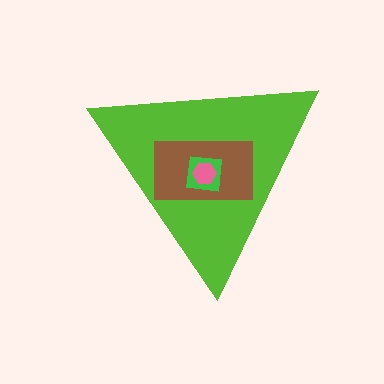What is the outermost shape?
The lime triangle.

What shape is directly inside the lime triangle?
The brown rectangle.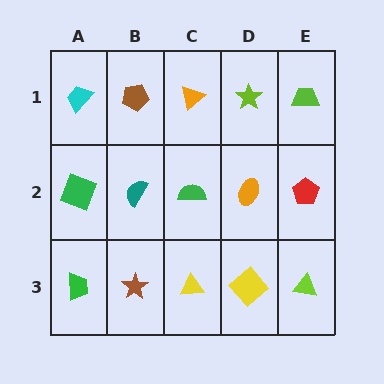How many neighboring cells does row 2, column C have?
4.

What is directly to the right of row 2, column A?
A teal semicircle.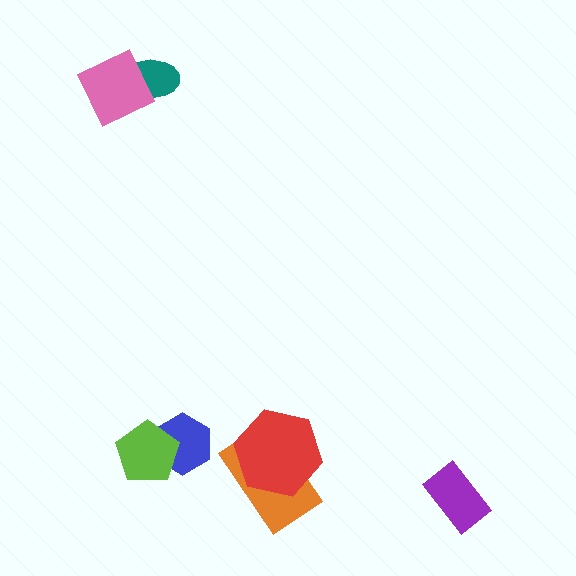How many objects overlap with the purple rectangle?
0 objects overlap with the purple rectangle.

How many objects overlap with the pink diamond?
1 object overlaps with the pink diamond.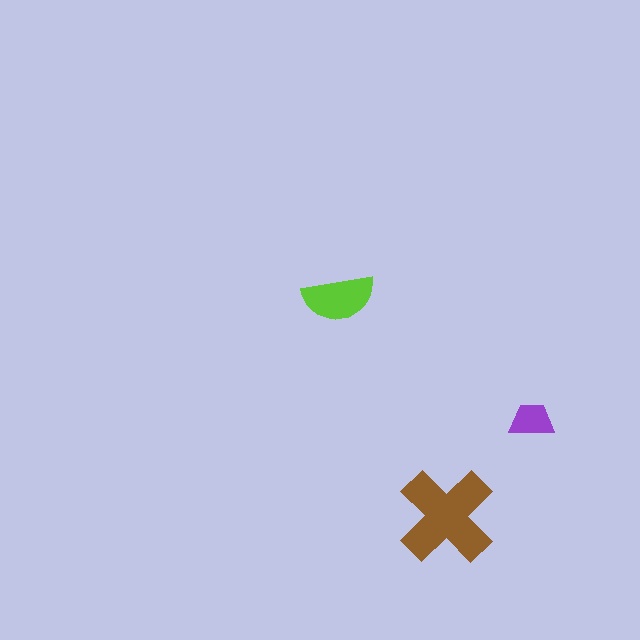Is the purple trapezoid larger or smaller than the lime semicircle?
Smaller.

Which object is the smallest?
The purple trapezoid.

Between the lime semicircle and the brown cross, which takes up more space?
The brown cross.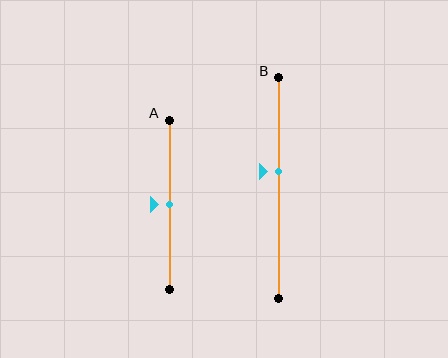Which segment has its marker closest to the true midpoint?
Segment A has its marker closest to the true midpoint.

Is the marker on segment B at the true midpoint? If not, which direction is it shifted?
No, the marker on segment B is shifted upward by about 7% of the segment length.